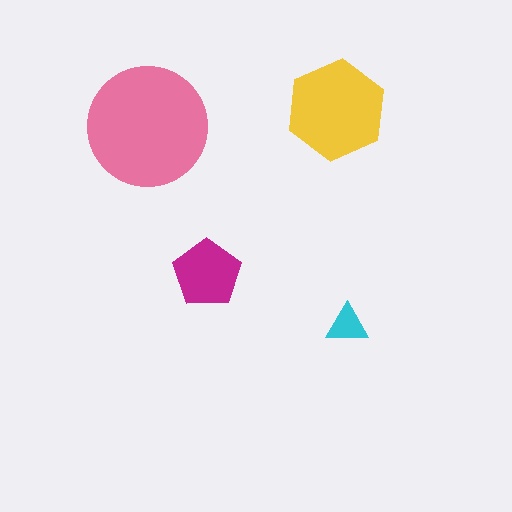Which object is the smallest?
The cyan triangle.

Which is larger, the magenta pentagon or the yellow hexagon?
The yellow hexagon.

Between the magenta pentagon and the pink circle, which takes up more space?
The pink circle.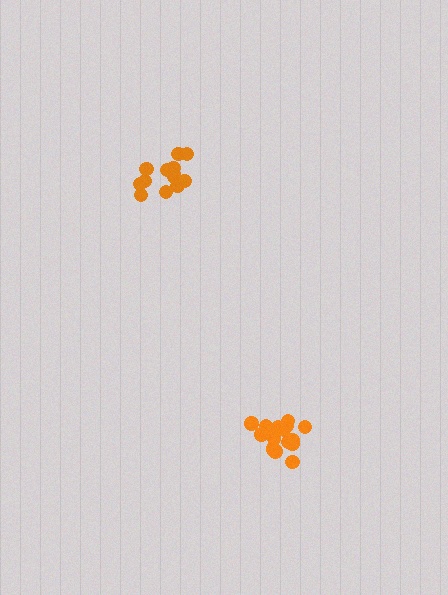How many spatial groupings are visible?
There are 2 spatial groupings.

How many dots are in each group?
Group 1: 13 dots, Group 2: 17 dots (30 total).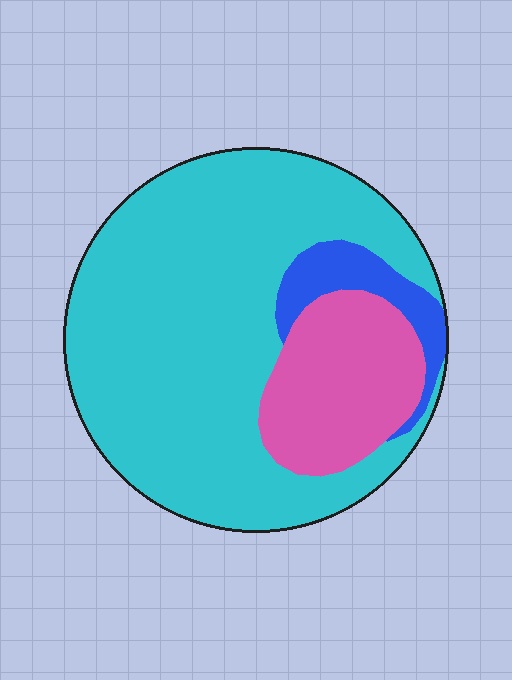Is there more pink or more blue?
Pink.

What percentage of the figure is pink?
Pink takes up about one fifth (1/5) of the figure.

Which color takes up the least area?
Blue, at roughly 10%.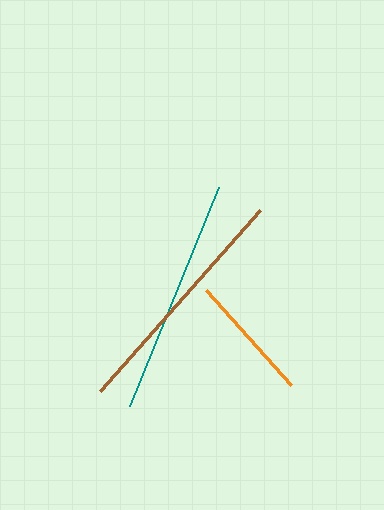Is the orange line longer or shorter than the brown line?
The brown line is longer than the orange line.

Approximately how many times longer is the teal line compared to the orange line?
The teal line is approximately 1.9 times the length of the orange line.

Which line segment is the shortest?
The orange line is the shortest at approximately 127 pixels.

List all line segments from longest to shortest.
From longest to shortest: brown, teal, orange.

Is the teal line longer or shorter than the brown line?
The brown line is longer than the teal line.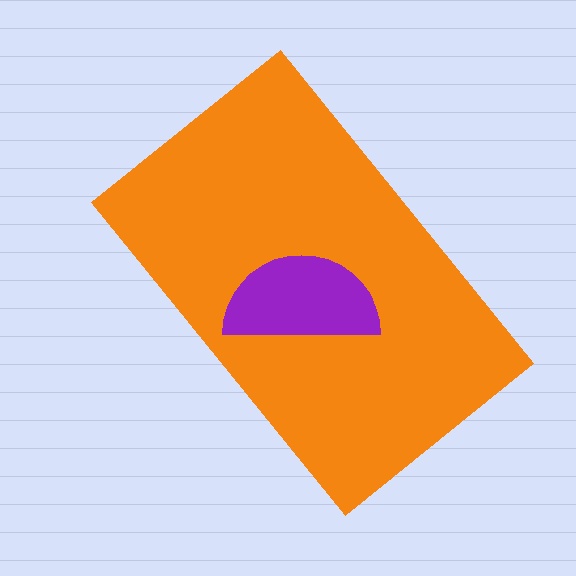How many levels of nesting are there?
2.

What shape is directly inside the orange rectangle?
The purple semicircle.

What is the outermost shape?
The orange rectangle.